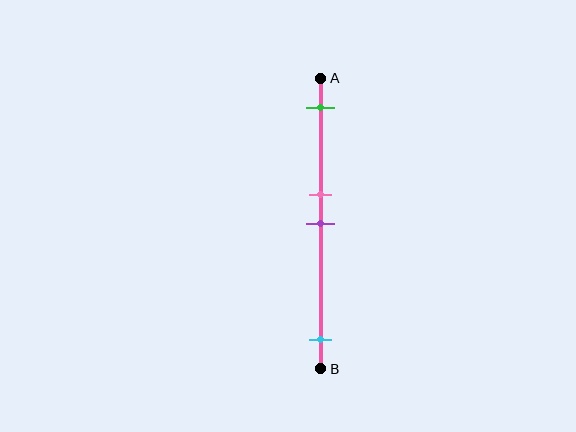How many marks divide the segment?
There are 4 marks dividing the segment.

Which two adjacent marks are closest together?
The pink and purple marks are the closest adjacent pair.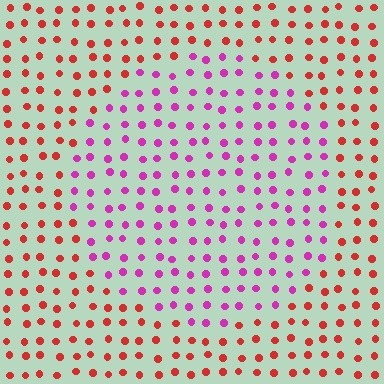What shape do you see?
I see a circle.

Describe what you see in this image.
The image is filled with small red elements in a uniform arrangement. A circle-shaped region is visible where the elements are tinted to a slightly different hue, forming a subtle color boundary.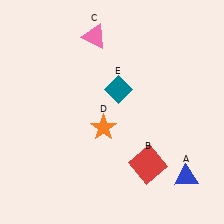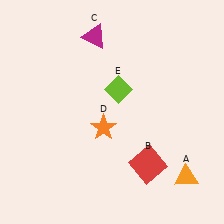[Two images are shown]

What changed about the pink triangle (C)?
In Image 1, C is pink. In Image 2, it changed to magenta.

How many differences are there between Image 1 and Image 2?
There are 3 differences between the two images.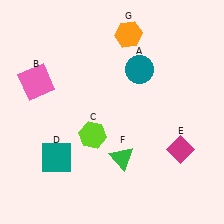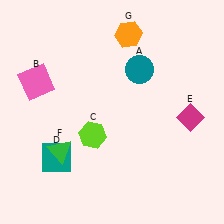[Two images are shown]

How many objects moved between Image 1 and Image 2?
2 objects moved between the two images.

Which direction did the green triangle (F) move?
The green triangle (F) moved left.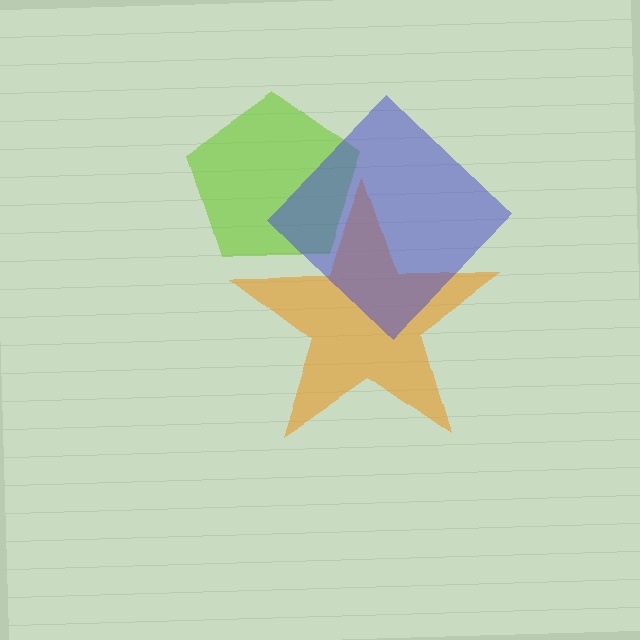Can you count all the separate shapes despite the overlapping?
Yes, there are 3 separate shapes.